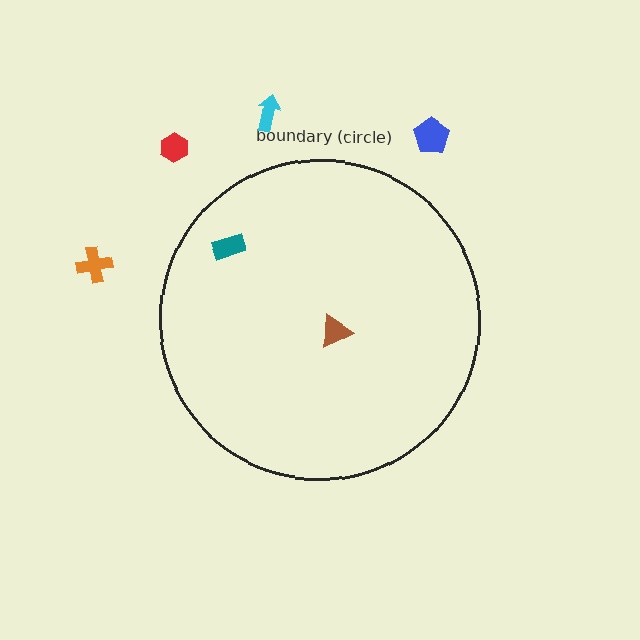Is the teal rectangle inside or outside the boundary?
Inside.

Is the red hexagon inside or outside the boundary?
Outside.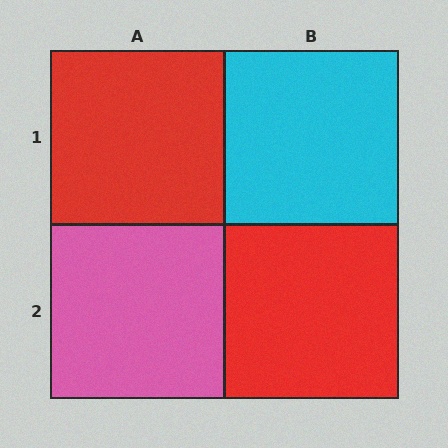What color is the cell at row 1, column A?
Red.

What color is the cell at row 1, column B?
Cyan.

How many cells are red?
2 cells are red.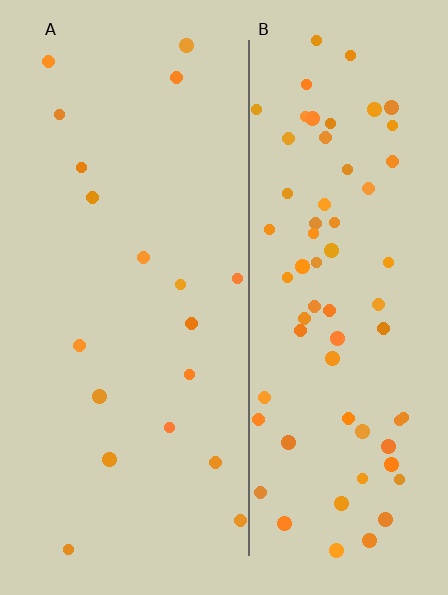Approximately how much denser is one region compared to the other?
Approximately 3.7× — region B over region A.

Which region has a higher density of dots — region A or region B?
B (the right).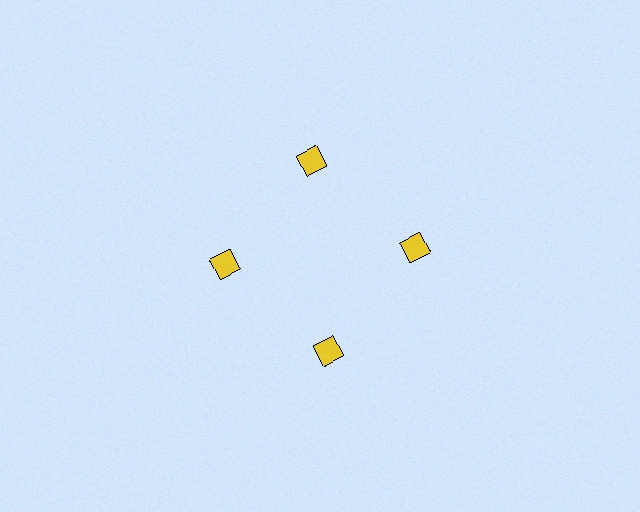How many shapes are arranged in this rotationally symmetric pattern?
There are 4 shapes, arranged in 4 groups of 1.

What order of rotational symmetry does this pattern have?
This pattern has 4-fold rotational symmetry.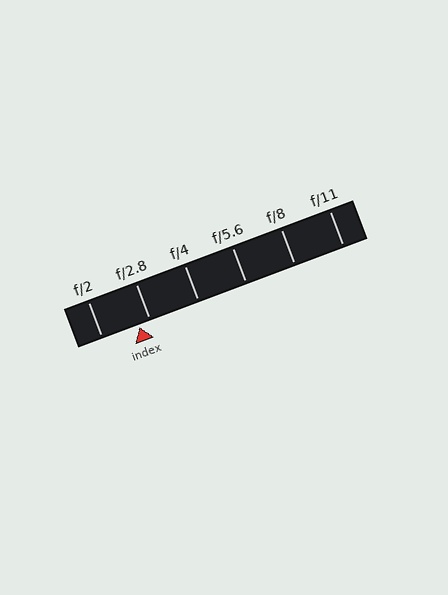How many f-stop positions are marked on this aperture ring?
There are 6 f-stop positions marked.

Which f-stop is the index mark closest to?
The index mark is closest to f/2.8.